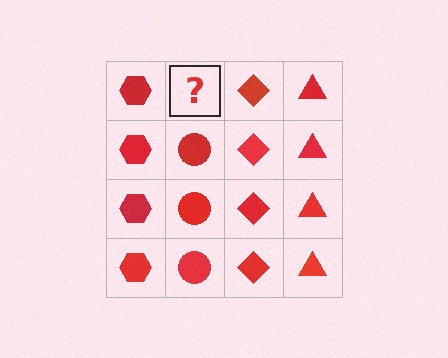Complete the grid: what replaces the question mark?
The question mark should be replaced with a red circle.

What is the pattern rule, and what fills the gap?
The rule is that each column has a consistent shape. The gap should be filled with a red circle.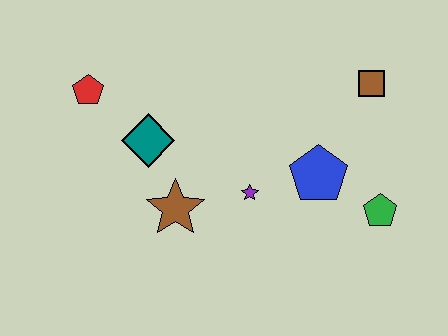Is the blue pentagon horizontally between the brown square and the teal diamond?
Yes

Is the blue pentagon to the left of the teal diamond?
No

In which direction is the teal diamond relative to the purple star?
The teal diamond is to the left of the purple star.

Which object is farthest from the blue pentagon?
The red pentagon is farthest from the blue pentagon.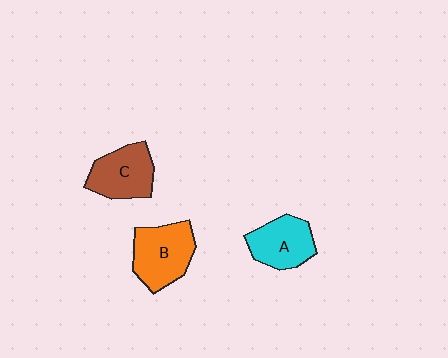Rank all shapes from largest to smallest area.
From largest to smallest: B (orange), C (brown), A (cyan).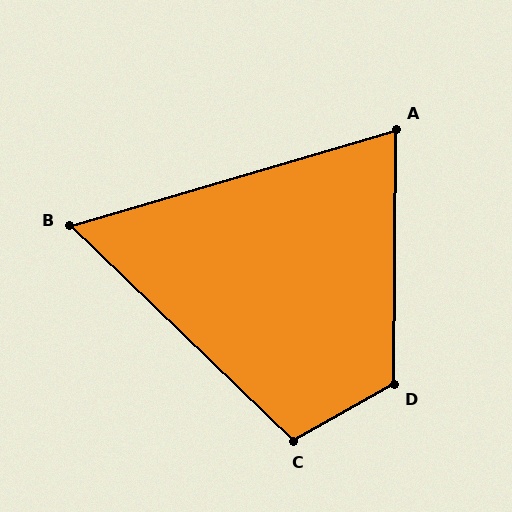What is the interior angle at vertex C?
Approximately 107 degrees (obtuse).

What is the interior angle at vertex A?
Approximately 73 degrees (acute).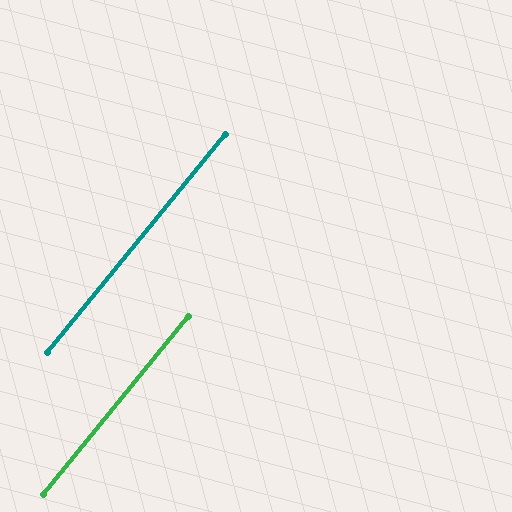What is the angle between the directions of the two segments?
Approximately 0 degrees.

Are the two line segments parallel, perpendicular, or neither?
Parallel — their directions differ by only 0.0°.